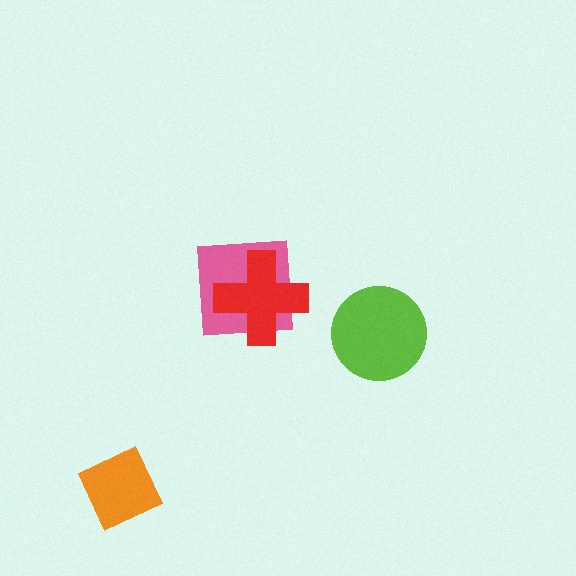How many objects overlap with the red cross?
1 object overlaps with the red cross.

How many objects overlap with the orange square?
0 objects overlap with the orange square.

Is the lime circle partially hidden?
No, no other shape covers it.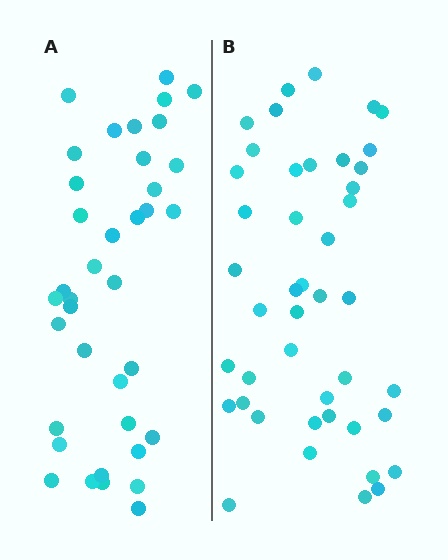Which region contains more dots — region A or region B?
Region B (the right region) has more dots.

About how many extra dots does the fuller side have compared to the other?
Region B has about 6 more dots than region A.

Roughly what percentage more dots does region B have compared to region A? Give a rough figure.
About 15% more.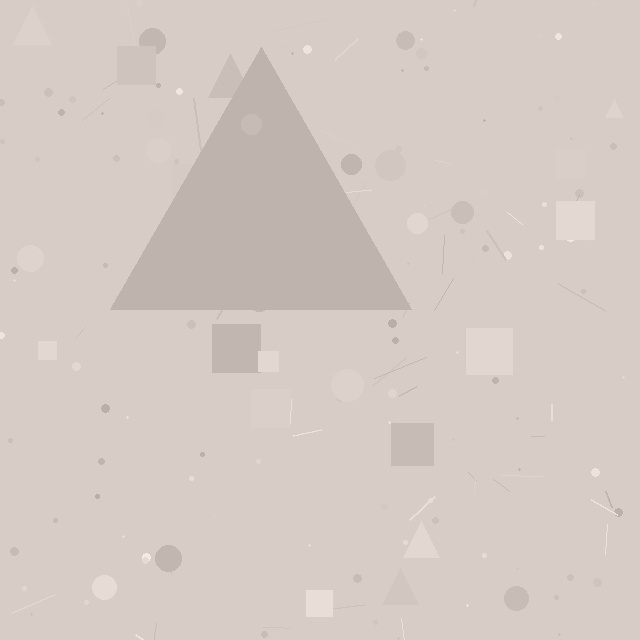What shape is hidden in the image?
A triangle is hidden in the image.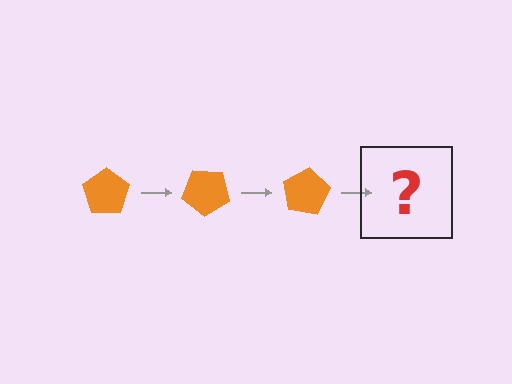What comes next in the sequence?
The next element should be an orange pentagon rotated 120 degrees.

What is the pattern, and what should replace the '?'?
The pattern is that the pentagon rotates 40 degrees each step. The '?' should be an orange pentagon rotated 120 degrees.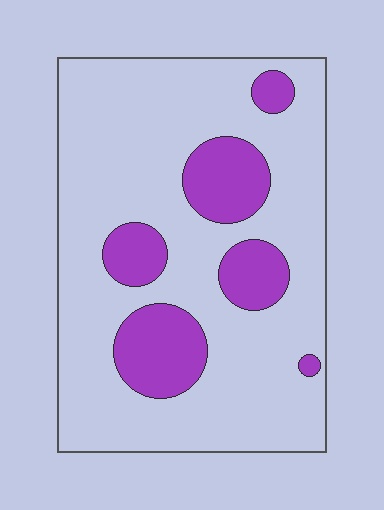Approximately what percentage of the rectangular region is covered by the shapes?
Approximately 20%.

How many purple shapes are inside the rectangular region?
6.